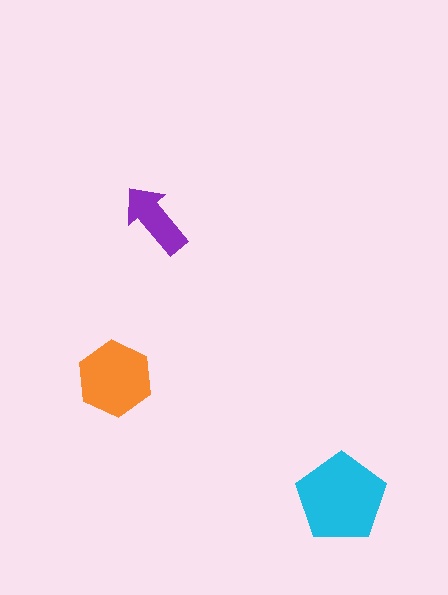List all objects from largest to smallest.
The cyan pentagon, the orange hexagon, the purple arrow.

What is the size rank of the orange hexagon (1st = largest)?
2nd.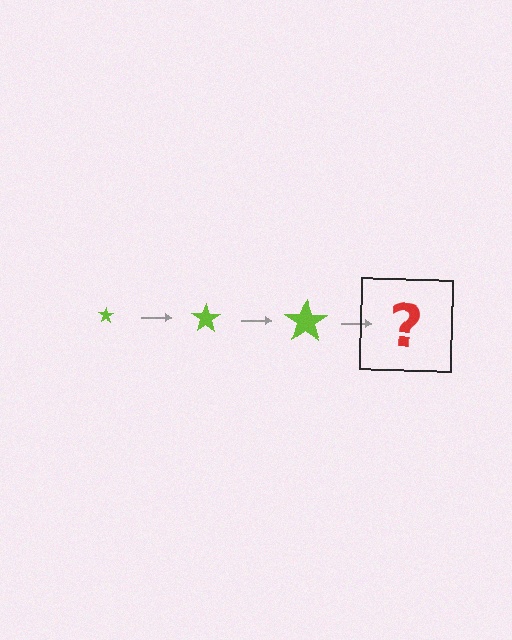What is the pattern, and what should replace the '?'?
The pattern is that the star gets progressively larger each step. The '?' should be a lime star, larger than the previous one.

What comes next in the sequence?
The next element should be a lime star, larger than the previous one.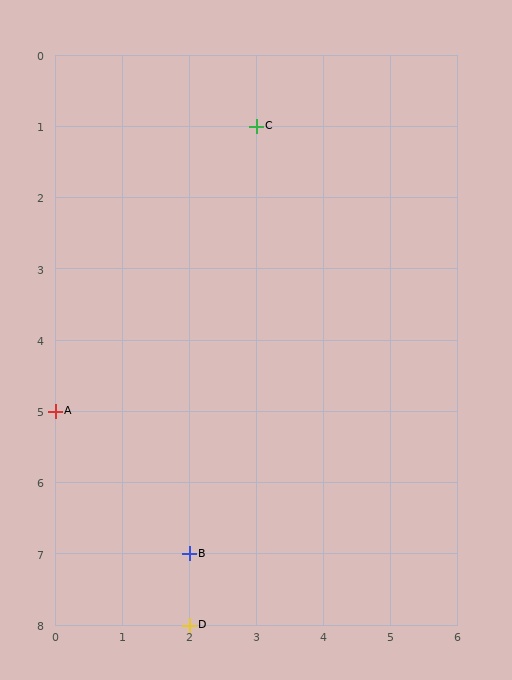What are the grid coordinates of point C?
Point C is at grid coordinates (3, 1).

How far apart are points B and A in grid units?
Points B and A are 2 columns and 2 rows apart (about 2.8 grid units diagonally).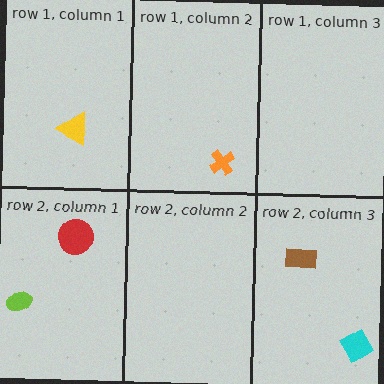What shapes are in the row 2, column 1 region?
The red circle, the lime ellipse.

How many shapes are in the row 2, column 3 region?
2.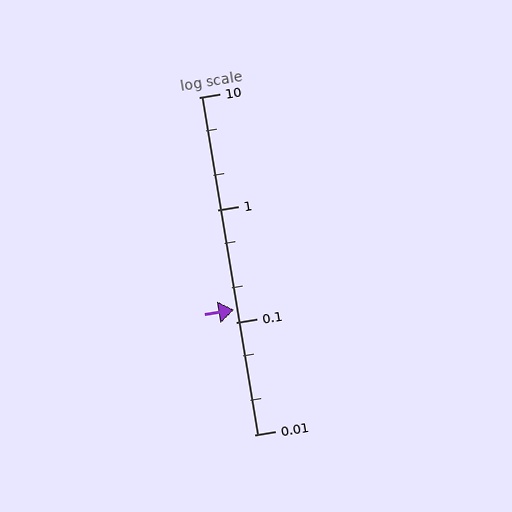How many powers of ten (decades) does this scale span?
The scale spans 3 decades, from 0.01 to 10.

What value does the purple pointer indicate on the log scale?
The pointer indicates approximately 0.13.